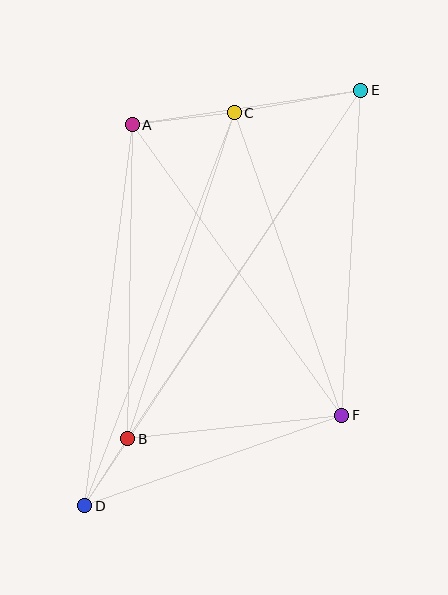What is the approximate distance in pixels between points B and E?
The distance between B and E is approximately 420 pixels.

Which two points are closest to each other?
Points B and D are closest to each other.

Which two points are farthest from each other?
Points D and E are farthest from each other.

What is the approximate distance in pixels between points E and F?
The distance between E and F is approximately 326 pixels.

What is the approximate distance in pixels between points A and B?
The distance between A and B is approximately 314 pixels.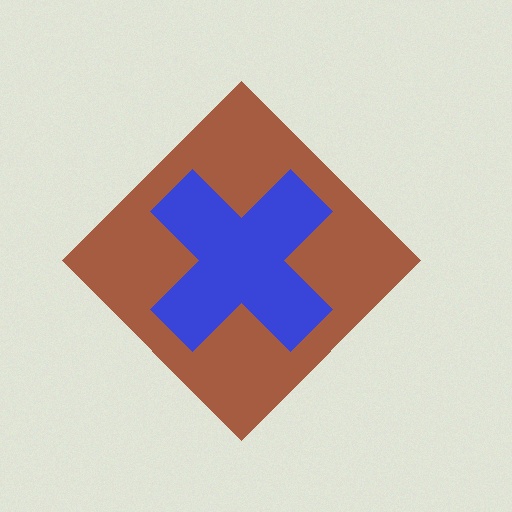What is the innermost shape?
The blue cross.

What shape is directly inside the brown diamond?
The blue cross.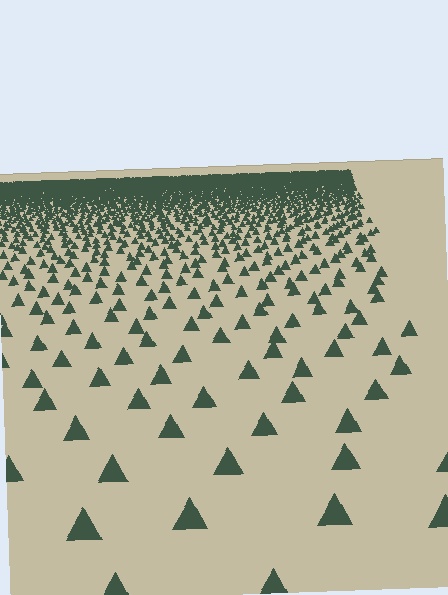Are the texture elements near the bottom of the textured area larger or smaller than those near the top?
Larger. Near the bottom, elements are closer to the viewer and appear at a bigger on-screen size.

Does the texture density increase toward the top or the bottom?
Density increases toward the top.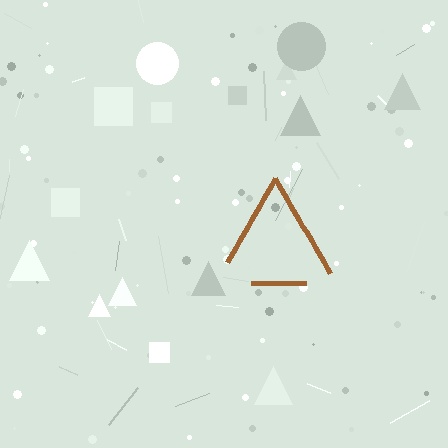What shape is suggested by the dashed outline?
The dashed outline suggests a triangle.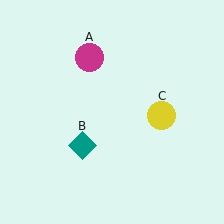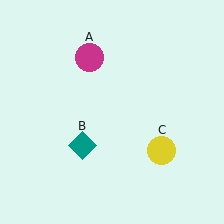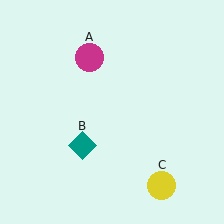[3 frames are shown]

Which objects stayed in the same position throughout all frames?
Magenta circle (object A) and teal diamond (object B) remained stationary.